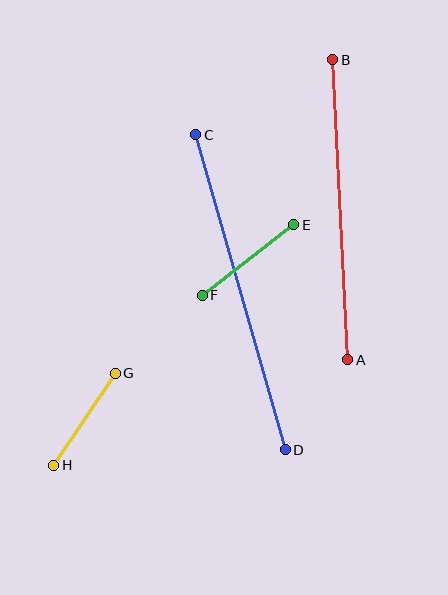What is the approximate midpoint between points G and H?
The midpoint is at approximately (84, 419) pixels.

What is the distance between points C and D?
The distance is approximately 328 pixels.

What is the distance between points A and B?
The distance is approximately 300 pixels.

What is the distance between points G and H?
The distance is approximately 111 pixels.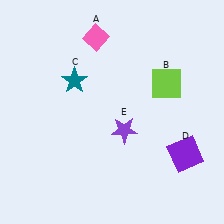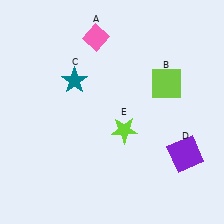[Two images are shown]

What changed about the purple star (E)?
In Image 1, E is purple. In Image 2, it changed to lime.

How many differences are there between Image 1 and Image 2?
There is 1 difference between the two images.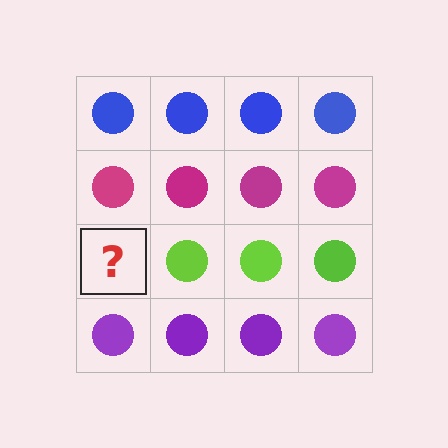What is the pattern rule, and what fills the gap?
The rule is that each row has a consistent color. The gap should be filled with a lime circle.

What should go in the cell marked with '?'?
The missing cell should contain a lime circle.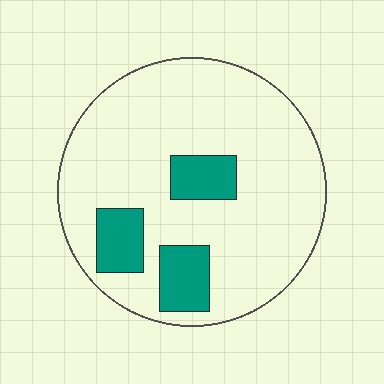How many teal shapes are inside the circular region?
3.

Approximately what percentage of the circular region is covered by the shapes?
Approximately 15%.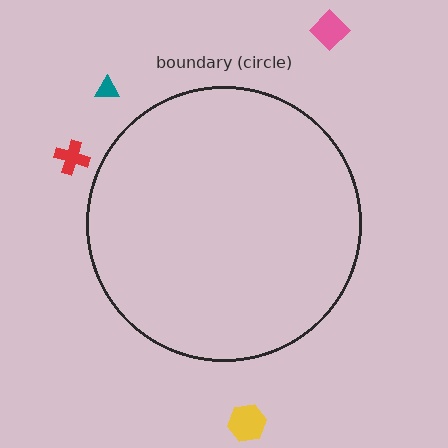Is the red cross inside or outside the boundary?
Outside.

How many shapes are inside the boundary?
0 inside, 4 outside.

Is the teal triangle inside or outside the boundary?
Outside.